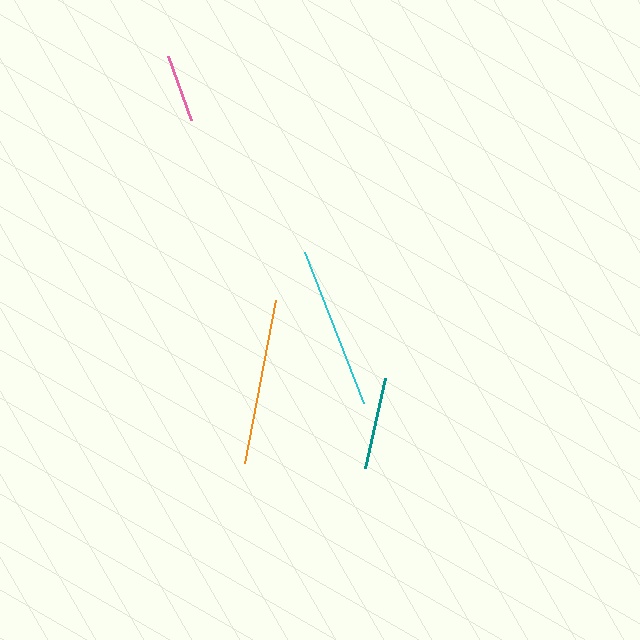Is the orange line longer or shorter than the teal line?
The orange line is longer than the teal line.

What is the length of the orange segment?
The orange segment is approximately 166 pixels long.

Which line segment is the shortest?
The pink line is the shortest at approximately 68 pixels.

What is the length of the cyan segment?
The cyan segment is approximately 163 pixels long.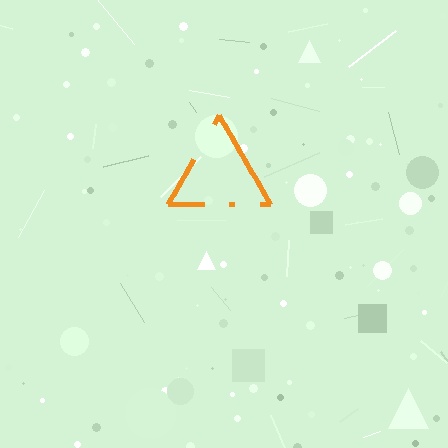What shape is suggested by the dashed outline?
The dashed outline suggests a triangle.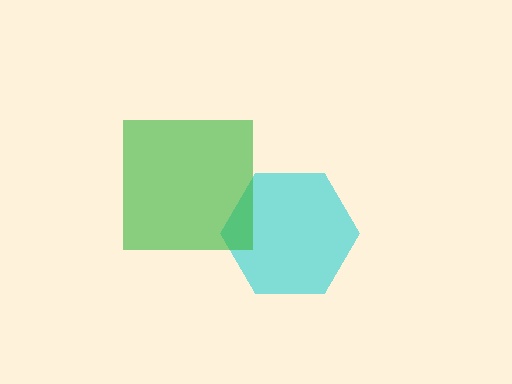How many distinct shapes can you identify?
There are 2 distinct shapes: a cyan hexagon, a green square.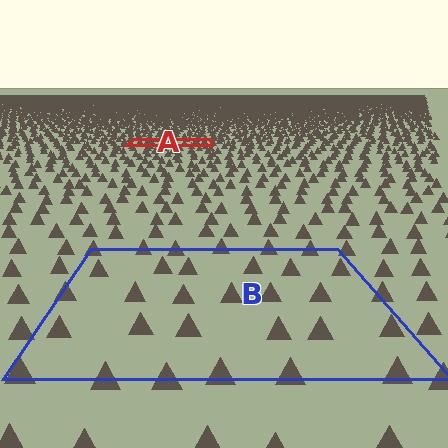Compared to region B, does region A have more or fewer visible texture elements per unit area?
Region A has more texture elements per unit area — they are packed more densely because it is farther away.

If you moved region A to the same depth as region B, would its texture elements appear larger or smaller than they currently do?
They would appear larger. At a closer depth, the same texture elements are projected at a bigger on-screen size.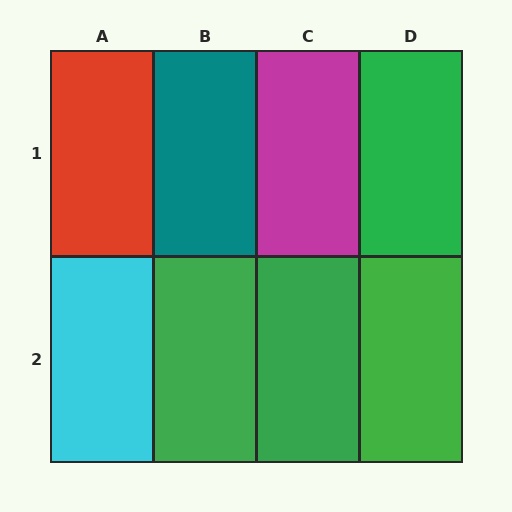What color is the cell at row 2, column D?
Green.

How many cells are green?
4 cells are green.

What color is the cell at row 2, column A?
Cyan.